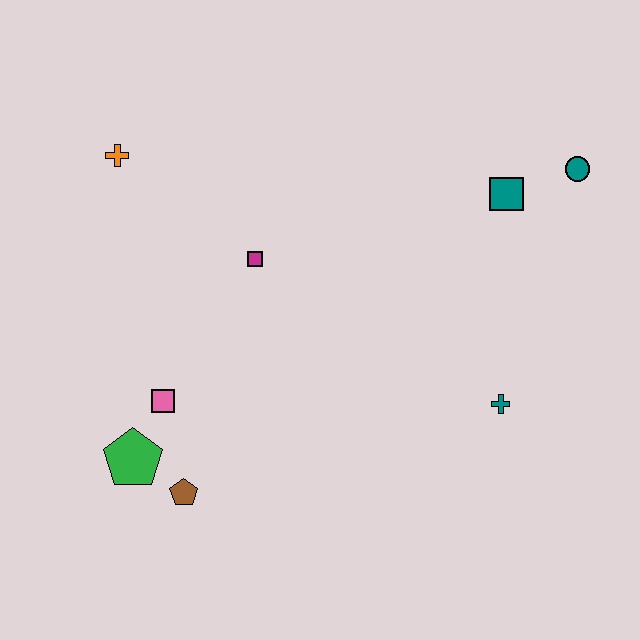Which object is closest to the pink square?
The green pentagon is closest to the pink square.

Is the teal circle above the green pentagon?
Yes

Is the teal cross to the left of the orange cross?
No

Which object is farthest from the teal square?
The green pentagon is farthest from the teal square.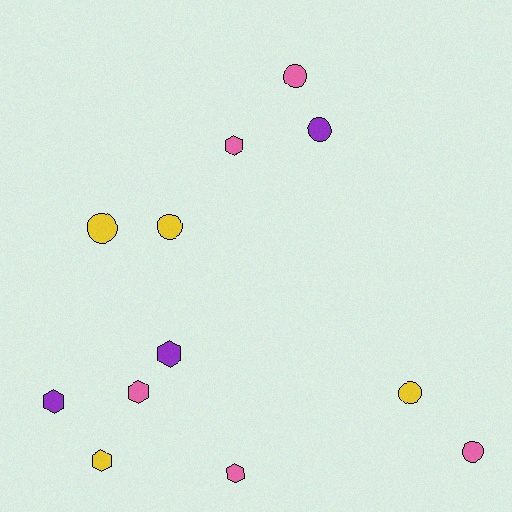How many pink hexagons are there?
There are 3 pink hexagons.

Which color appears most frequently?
Pink, with 5 objects.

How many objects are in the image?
There are 12 objects.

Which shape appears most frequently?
Circle, with 6 objects.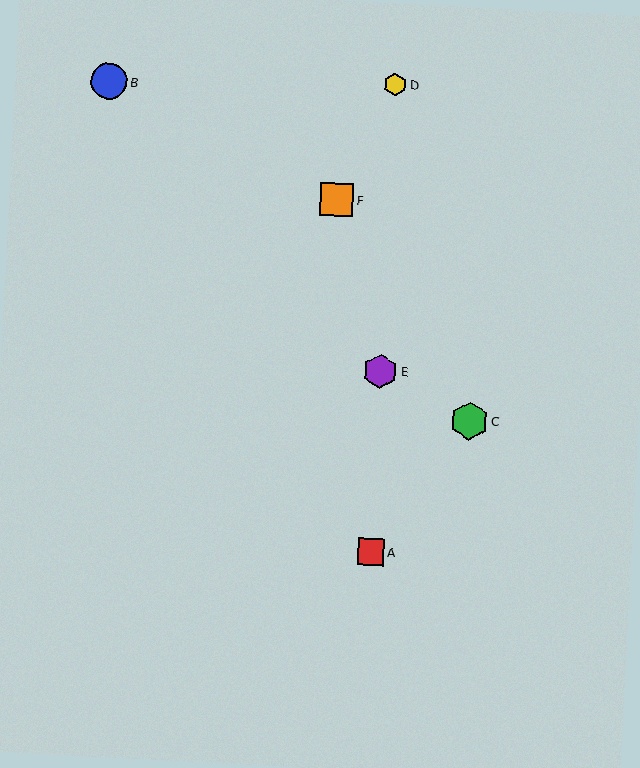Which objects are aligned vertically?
Objects A, D, E are aligned vertically.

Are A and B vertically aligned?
No, A is at x≈371 and B is at x≈109.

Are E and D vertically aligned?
Yes, both are at x≈380.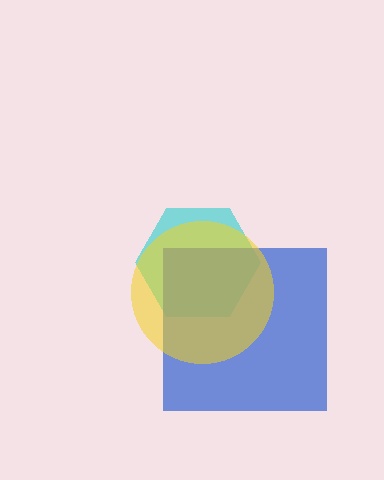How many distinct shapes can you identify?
There are 3 distinct shapes: a cyan hexagon, a blue square, a yellow circle.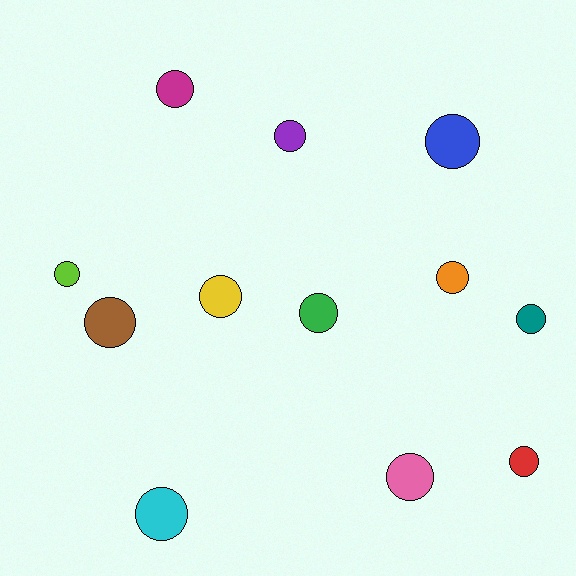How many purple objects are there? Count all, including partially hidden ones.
There is 1 purple object.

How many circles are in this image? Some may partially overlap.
There are 12 circles.